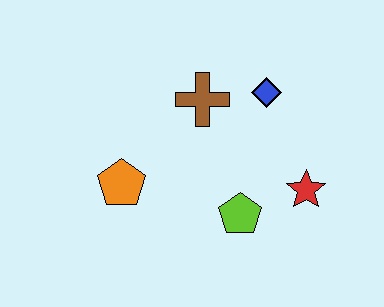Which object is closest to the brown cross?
The blue diamond is closest to the brown cross.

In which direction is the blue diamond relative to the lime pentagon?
The blue diamond is above the lime pentagon.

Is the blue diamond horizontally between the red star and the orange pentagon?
Yes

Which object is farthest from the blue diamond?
The orange pentagon is farthest from the blue diamond.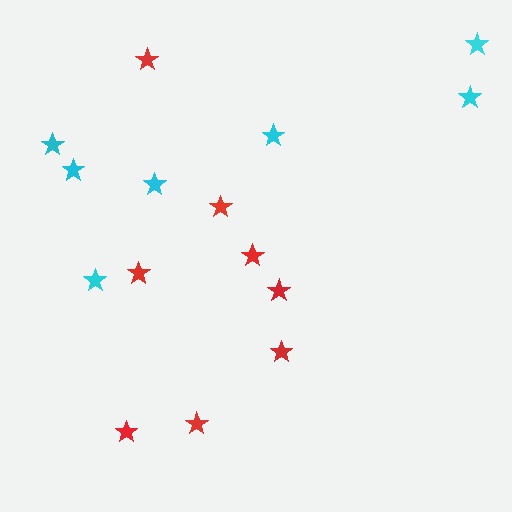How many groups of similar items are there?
There are 2 groups: one group of red stars (8) and one group of cyan stars (7).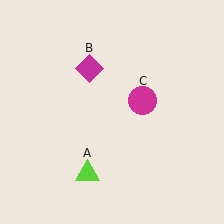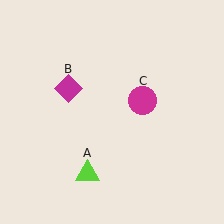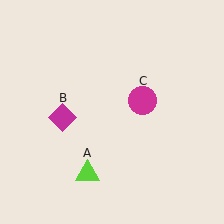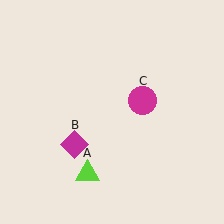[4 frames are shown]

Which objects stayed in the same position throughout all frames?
Lime triangle (object A) and magenta circle (object C) remained stationary.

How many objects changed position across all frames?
1 object changed position: magenta diamond (object B).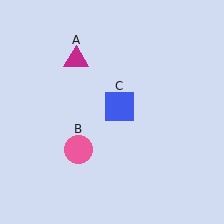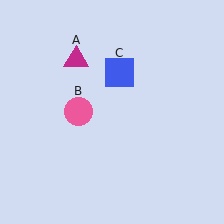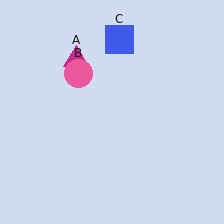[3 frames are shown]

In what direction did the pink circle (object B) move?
The pink circle (object B) moved up.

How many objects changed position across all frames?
2 objects changed position: pink circle (object B), blue square (object C).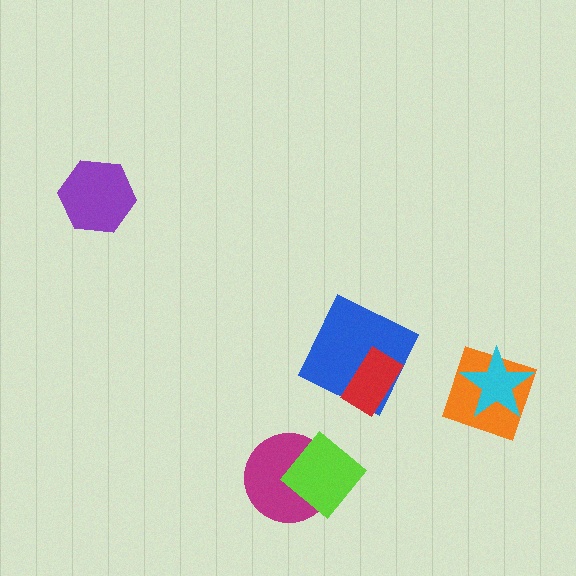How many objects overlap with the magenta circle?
1 object overlaps with the magenta circle.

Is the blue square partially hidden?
Yes, it is partially covered by another shape.